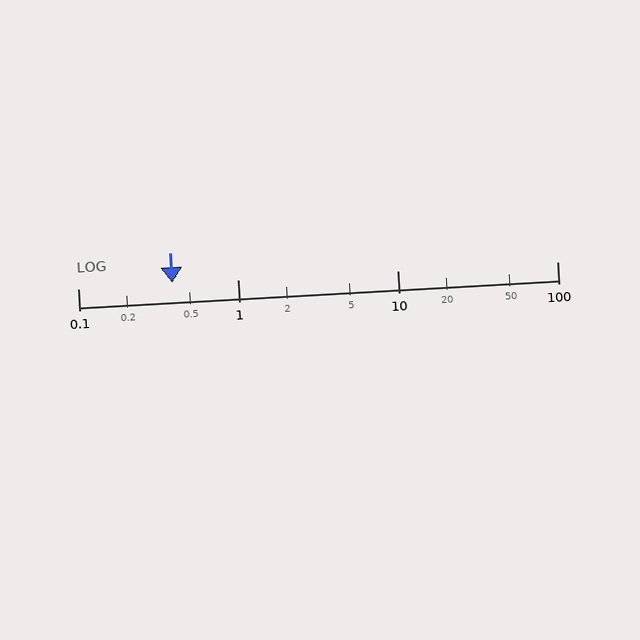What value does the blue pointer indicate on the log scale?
The pointer indicates approximately 0.39.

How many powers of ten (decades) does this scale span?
The scale spans 3 decades, from 0.1 to 100.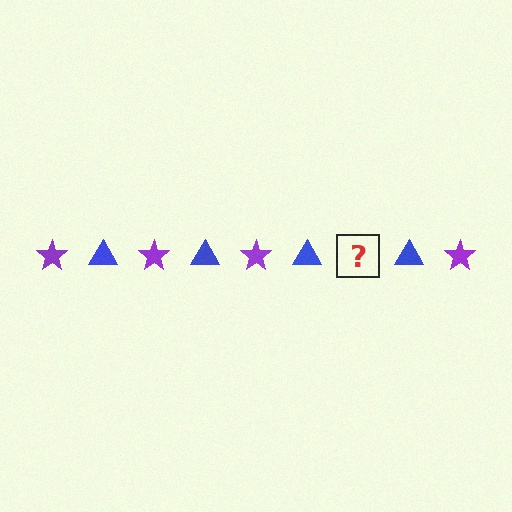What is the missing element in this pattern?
The missing element is a purple star.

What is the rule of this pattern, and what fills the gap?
The rule is that the pattern alternates between purple star and blue triangle. The gap should be filled with a purple star.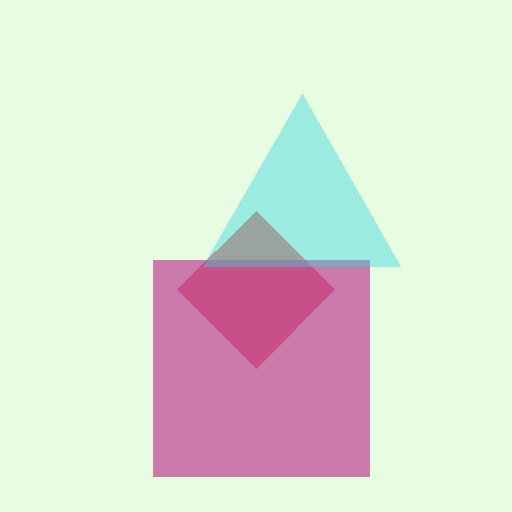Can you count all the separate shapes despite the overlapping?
Yes, there are 3 separate shapes.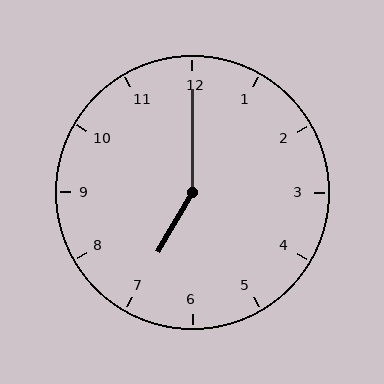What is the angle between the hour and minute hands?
Approximately 150 degrees.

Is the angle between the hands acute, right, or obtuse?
It is obtuse.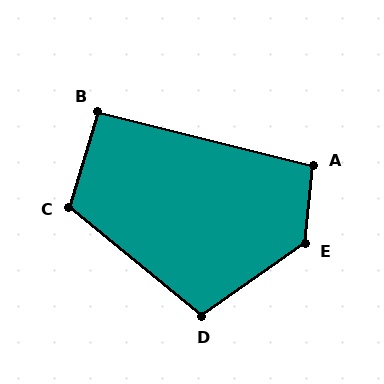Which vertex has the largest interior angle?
E, at approximately 131 degrees.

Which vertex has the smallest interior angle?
B, at approximately 92 degrees.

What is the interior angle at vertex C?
Approximately 113 degrees (obtuse).